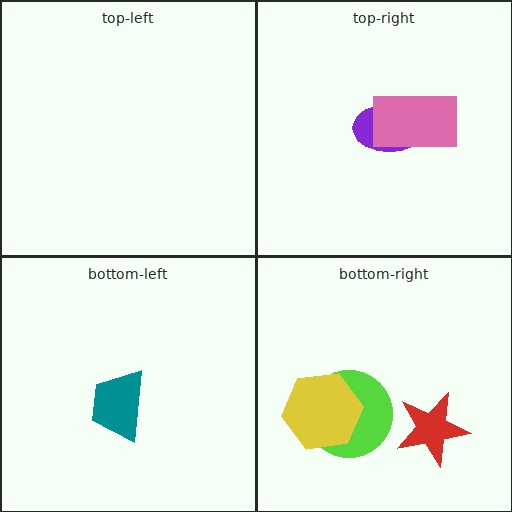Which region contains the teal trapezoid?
The bottom-left region.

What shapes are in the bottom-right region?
The red star, the lime circle, the yellow hexagon.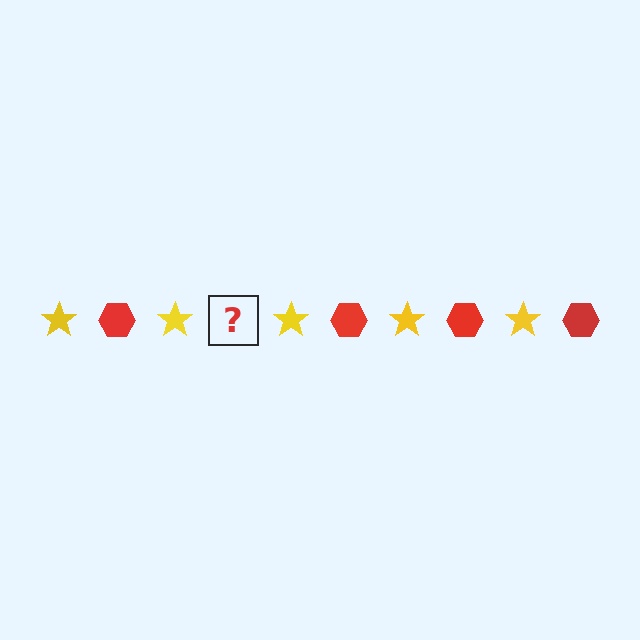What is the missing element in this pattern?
The missing element is a red hexagon.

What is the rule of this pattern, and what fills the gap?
The rule is that the pattern alternates between yellow star and red hexagon. The gap should be filled with a red hexagon.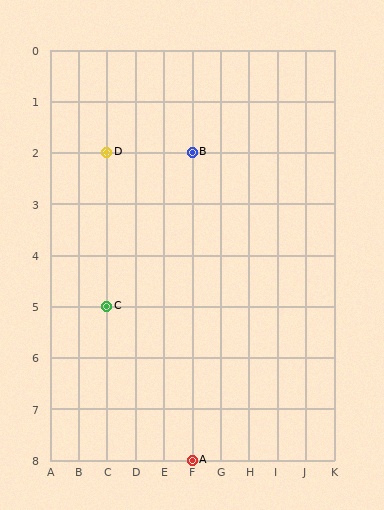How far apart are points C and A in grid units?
Points C and A are 3 columns and 3 rows apart (about 4.2 grid units diagonally).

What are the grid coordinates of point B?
Point B is at grid coordinates (F, 2).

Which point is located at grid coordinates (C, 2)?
Point D is at (C, 2).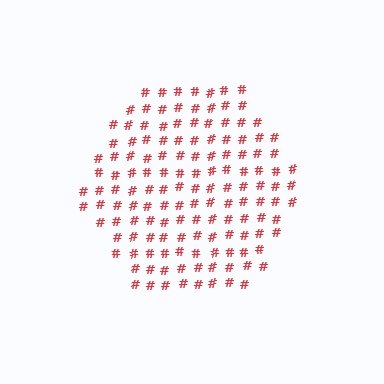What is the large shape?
The large shape is a hexagon.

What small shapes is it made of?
It is made of small hash symbols.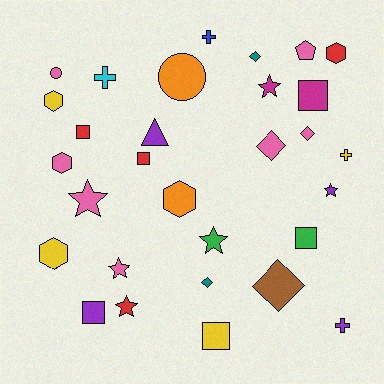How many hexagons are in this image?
There are 5 hexagons.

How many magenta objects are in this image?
There are 2 magenta objects.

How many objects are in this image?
There are 30 objects.